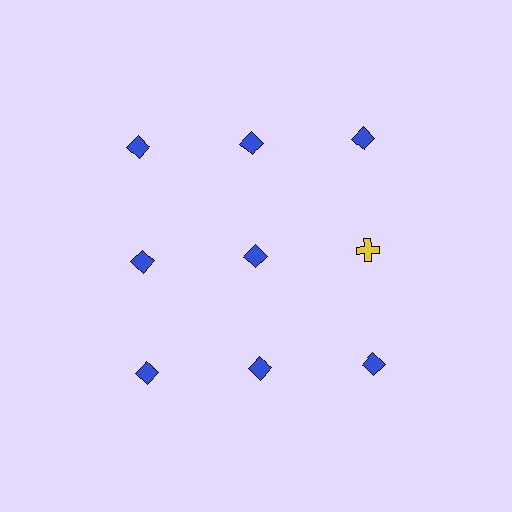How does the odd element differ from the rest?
It differs in both color (yellow instead of blue) and shape (cross instead of diamond).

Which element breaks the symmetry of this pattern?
The yellow cross in the second row, center column breaks the symmetry. All other shapes are blue diamonds.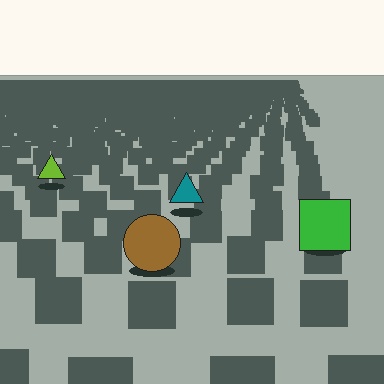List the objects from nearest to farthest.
From nearest to farthest: the brown circle, the green square, the teal triangle, the lime triangle.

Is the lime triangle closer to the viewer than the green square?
No. The green square is closer — you can tell from the texture gradient: the ground texture is coarser near it.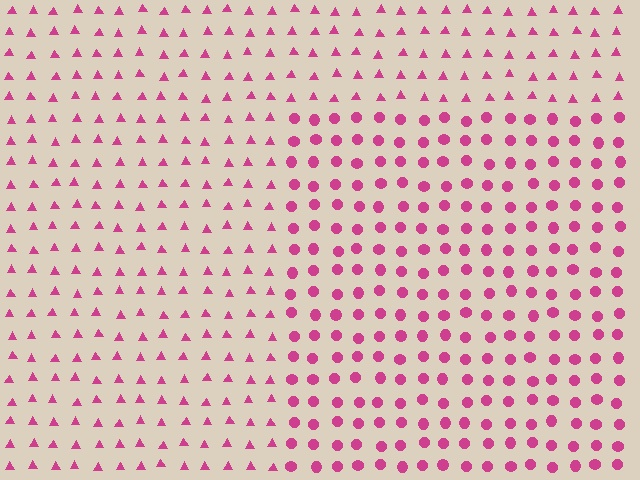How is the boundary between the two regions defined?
The boundary is defined by a change in element shape: circles inside vs. triangles outside. All elements share the same color and spacing.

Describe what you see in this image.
The image is filled with small magenta elements arranged in a uniform grid. A rectangle-shaped region contains circles, while the surrounding area contains triangles. The boundary is defined purely by the change in element shape.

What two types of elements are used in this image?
The image uses circles inside the rectangle region and triangles outside it.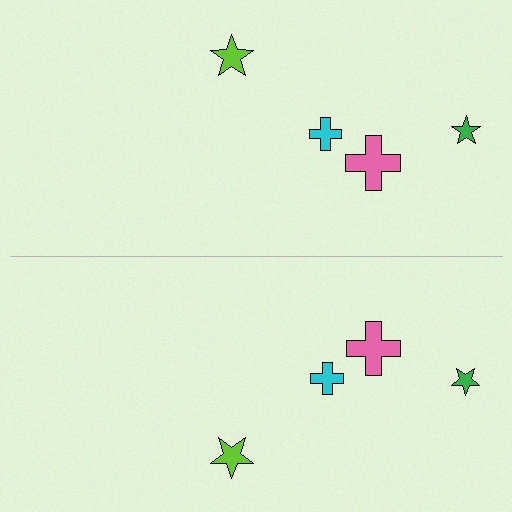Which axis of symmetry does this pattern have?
The pattern has a horizontal axis of symmetry running through the center of the image.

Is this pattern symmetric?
Yes, this pattern has bilateral (reflection) symmetry.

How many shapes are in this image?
There are 8 shapes in this image.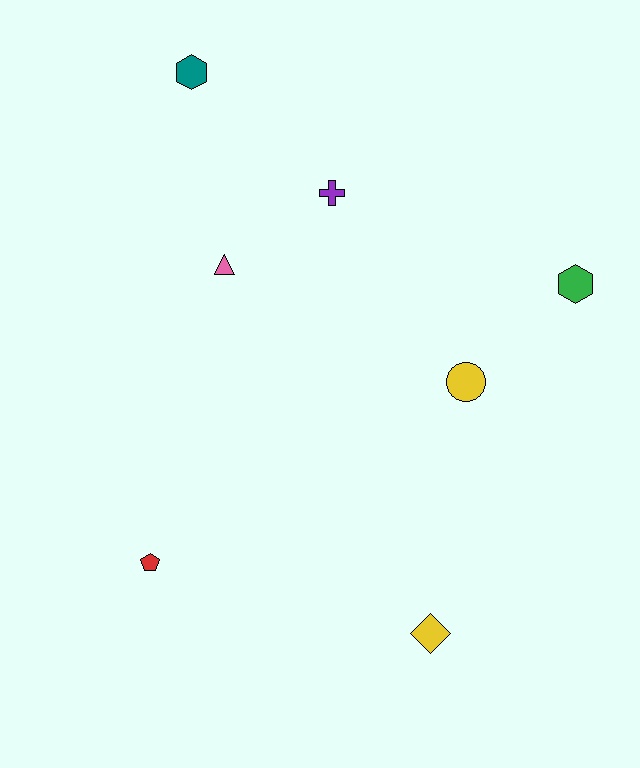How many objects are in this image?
There are 7 objects.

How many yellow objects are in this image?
There are 2 yellow objects.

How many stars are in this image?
There are no stars.